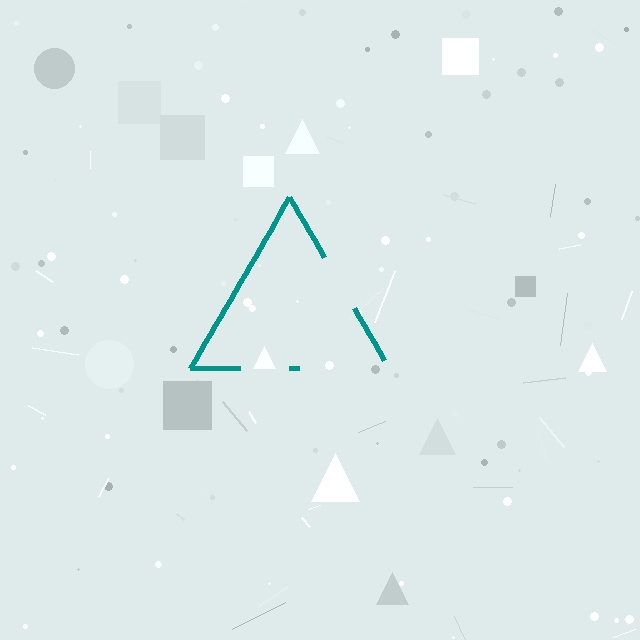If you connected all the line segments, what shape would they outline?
They would outline a triangle.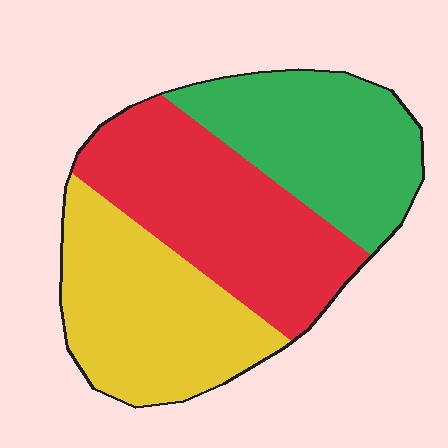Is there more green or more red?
Red.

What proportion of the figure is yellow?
Yellow takes up about one third (1/3) of the figure.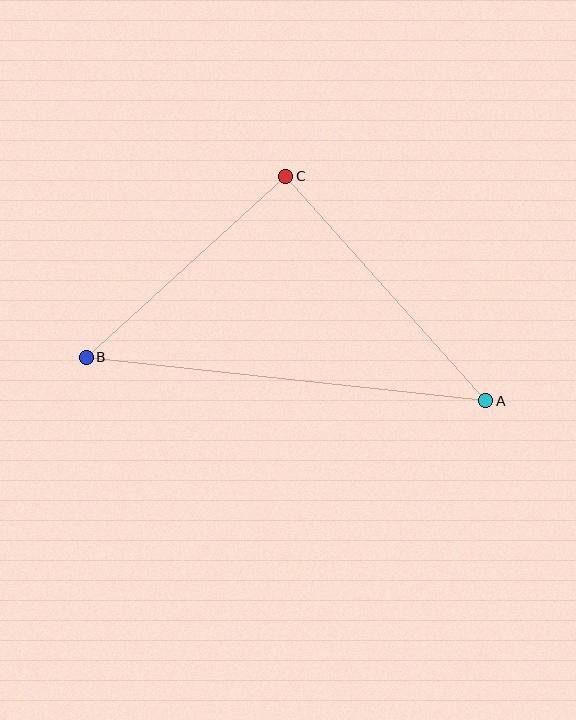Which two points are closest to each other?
Points B and C are closest to each other.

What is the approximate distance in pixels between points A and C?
The distance between A and C is approximately 300 pixels.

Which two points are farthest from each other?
Points A and B are farthest from each other.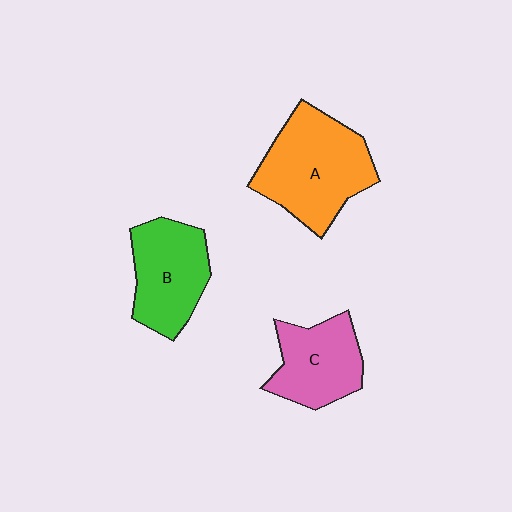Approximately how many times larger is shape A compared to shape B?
Approximately 1.3 times.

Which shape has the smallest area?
Shape C (pink).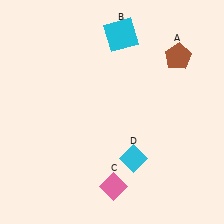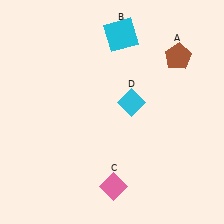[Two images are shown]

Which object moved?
The cyan diamond (D) moved up.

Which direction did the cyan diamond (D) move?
The cyan diamond (D) moved up.